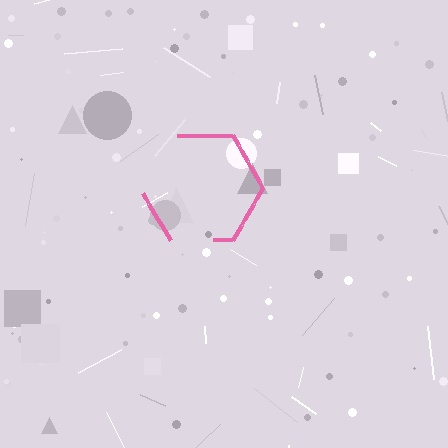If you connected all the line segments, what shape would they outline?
They would outline a hexagon.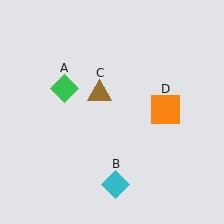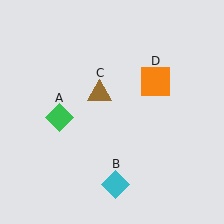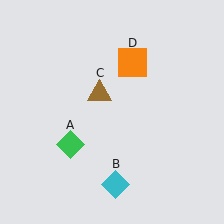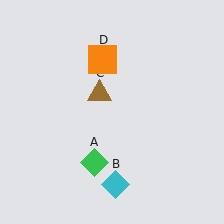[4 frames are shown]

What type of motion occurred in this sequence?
The green diamond (object A), orange square (object D) rotated counterclockwise around the center of the scene.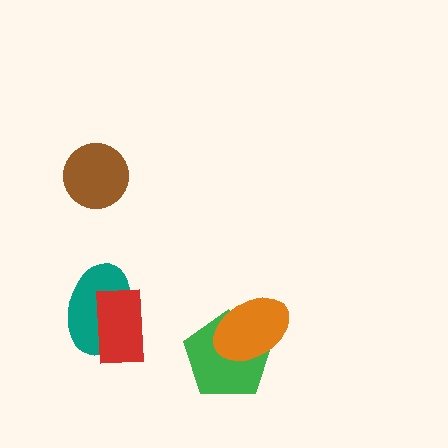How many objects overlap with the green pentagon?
1 object overlaps with the green pentagon.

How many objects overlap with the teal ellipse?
1 object overlaps with the teal ellipse.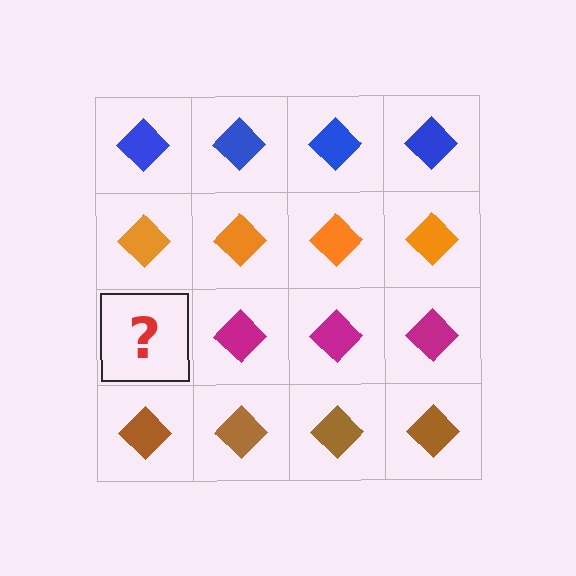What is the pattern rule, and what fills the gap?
The rule is that each row has a consistent color. The gap should be filled with a magenta diamond.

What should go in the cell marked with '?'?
The missing cell should contain a magenta diamond.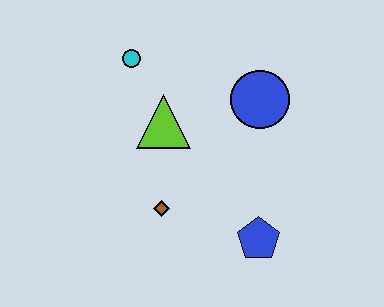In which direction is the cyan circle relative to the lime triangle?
The cyan circle is above the lime triangle.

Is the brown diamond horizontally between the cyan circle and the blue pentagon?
Yes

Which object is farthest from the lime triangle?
The blue pentagon is farthest from the lime triangle.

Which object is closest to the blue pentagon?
The brown diamond is closest to the blue pentagon.